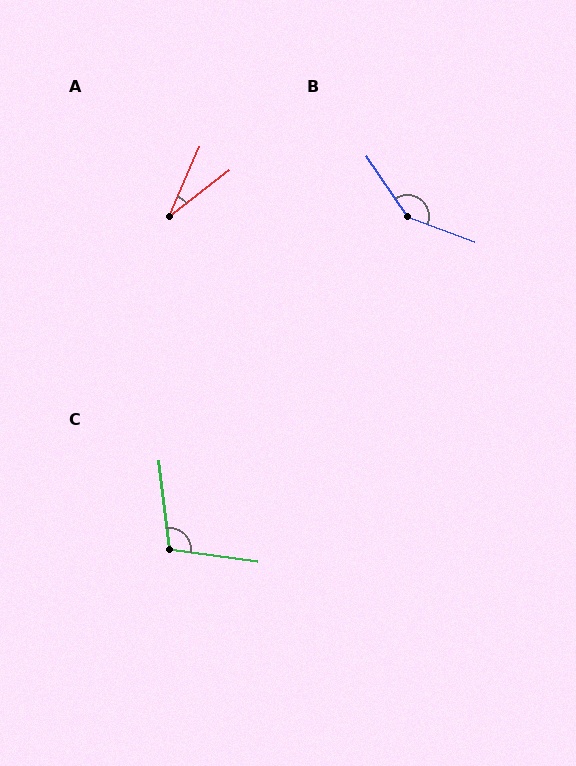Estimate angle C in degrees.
Approximately 104 degrees.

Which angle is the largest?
B, at approximately 144 degrees.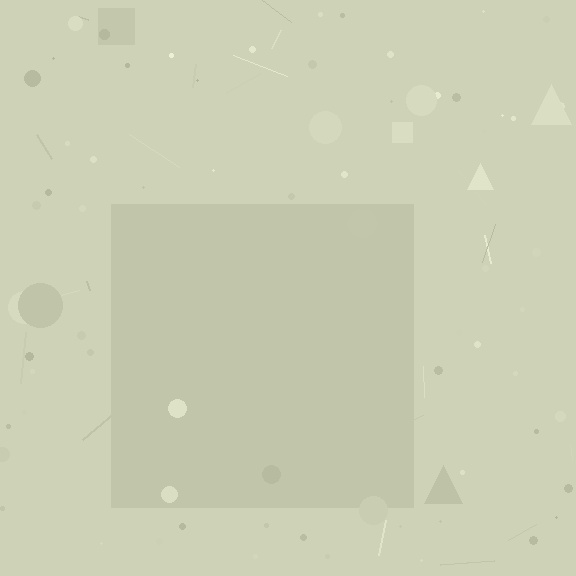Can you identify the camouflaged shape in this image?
The camouflaged shape is a square.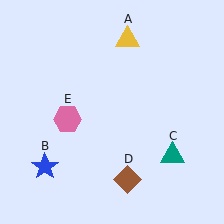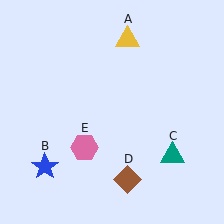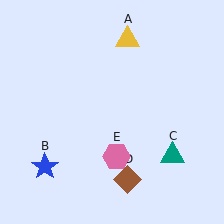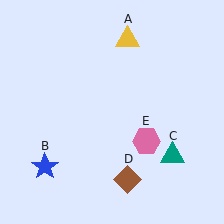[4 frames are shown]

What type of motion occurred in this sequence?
The pink hexagon (object E) rotated counterclockwise around the center of the scene.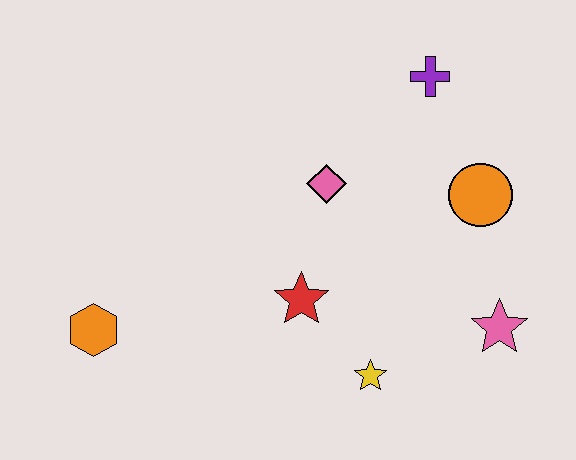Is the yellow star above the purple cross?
No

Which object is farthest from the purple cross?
The orange hexagon is farthest from the purple cross.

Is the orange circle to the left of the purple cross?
No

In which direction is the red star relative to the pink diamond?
The red star is below the pink diamond.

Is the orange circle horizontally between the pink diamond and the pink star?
Yes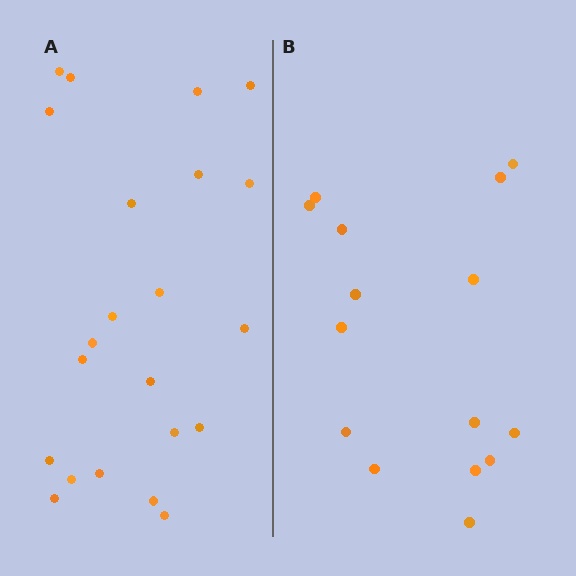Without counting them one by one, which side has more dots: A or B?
Region A (the left region) has more dots.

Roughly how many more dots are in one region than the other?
Region A has roughly 8 or so more dots than region B.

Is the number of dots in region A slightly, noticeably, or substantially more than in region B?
Region A has substantially more. The ratio is roughly 1.5 to 1.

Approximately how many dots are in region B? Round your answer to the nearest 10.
About 20 dots. (The exact count is 15, which rounds to 20.)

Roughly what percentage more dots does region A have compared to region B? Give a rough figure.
About 45% more.